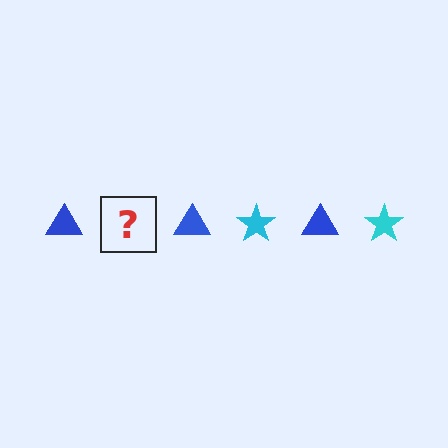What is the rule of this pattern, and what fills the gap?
The rule is that the pattern alternates between blue triangle and cyan star. The gap should be filled with a cyan star.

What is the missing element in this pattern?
The missing element is a cyan star.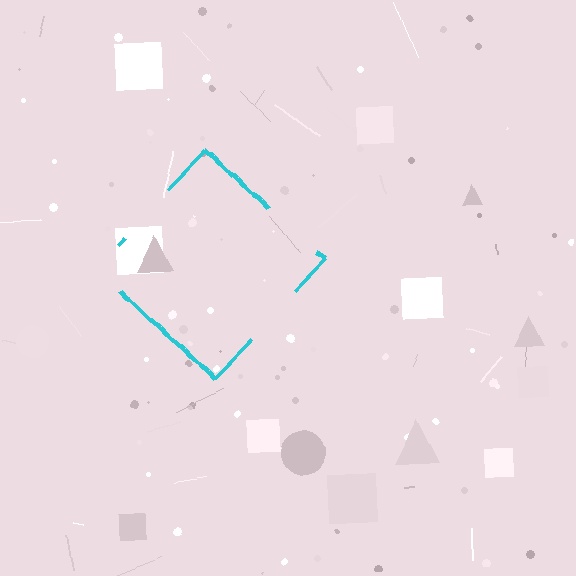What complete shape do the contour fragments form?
The contour fragments form a diamond.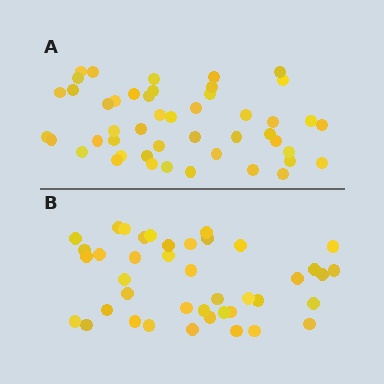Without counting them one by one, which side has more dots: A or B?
Region A (the top region) has more dots.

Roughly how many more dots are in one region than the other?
Region A has about 6 more dots than region B.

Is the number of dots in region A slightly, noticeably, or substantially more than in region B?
Region A has only slightly more — the two regions are fairly close. The ratio is roughly 1.1 to 1.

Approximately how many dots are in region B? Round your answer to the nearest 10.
About 40 dots. (The exact count is 41, which rounds to 40.)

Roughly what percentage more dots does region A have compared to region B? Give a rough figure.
About 15% more.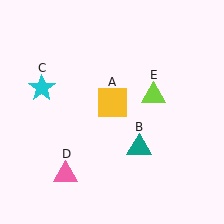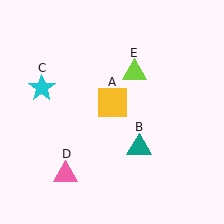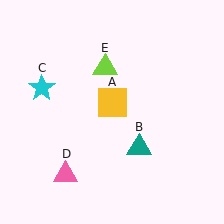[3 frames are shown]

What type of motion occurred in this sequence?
The lime triangle (object E) rotated counterclockwise around the center of the scene.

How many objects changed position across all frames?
1 object changed position: lime triangle (object E).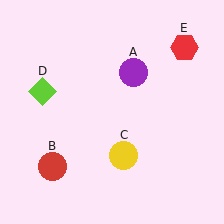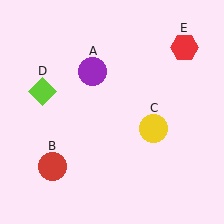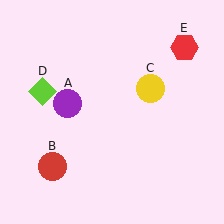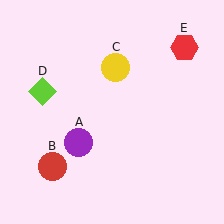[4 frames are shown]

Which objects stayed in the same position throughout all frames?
Red circle (object B) and lime diamond (object D) and red hexagon (object E) remained stationary.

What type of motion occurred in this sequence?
The purple circle (object A), yellow circle (object C) rotated counterclockwise around the center of the scene.